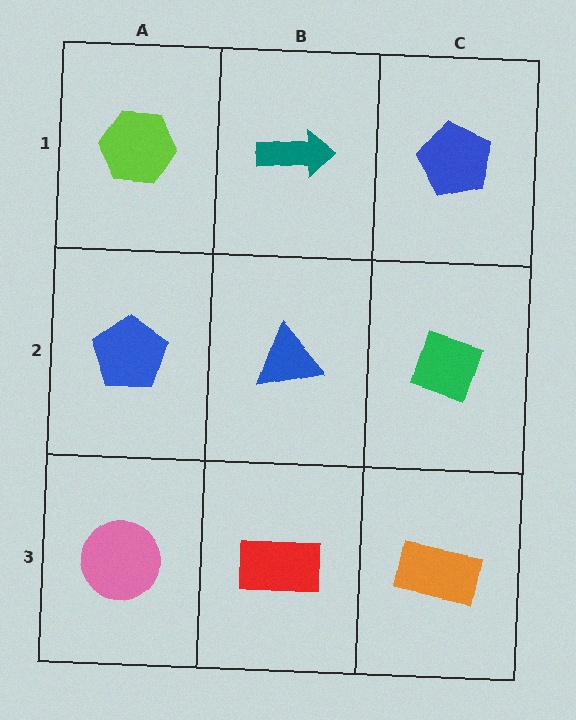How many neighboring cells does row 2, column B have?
4.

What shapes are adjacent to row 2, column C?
A blue pentagon (row 1, column C), an orange rectangle (row 3, column C), a blue triangle (row 2, column B).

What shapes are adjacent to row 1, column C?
A green diamond (row 2, column C), a teal arrow (row 1, column B).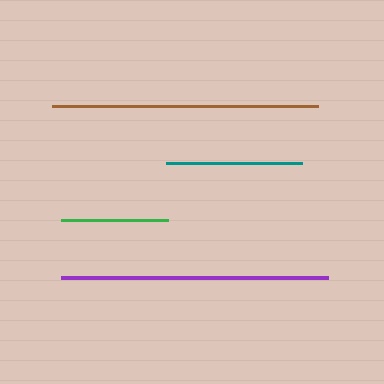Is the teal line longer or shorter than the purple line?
The purple line is longer than the teal line.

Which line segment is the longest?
The purple line is the longest at approximately 267 pixels.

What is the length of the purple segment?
The purple segment is approximately 267 pixels long.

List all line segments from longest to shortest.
From longest to shortest: purple, brown, teal, green.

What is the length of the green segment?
The green segment is approximately 108 pixels long.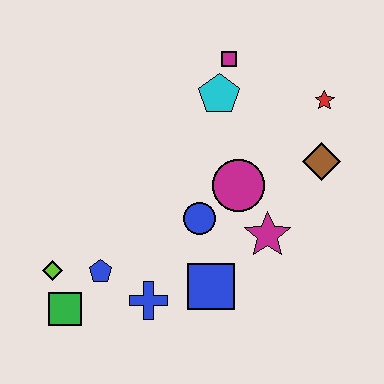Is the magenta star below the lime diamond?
No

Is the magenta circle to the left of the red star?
Yes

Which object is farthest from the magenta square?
The green square is farthest from the magenta square.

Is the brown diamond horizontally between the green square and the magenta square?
No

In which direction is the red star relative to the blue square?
The red star is above the blue square.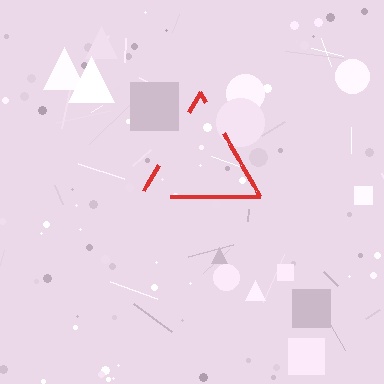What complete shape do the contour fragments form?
The contour fragments form a triangle.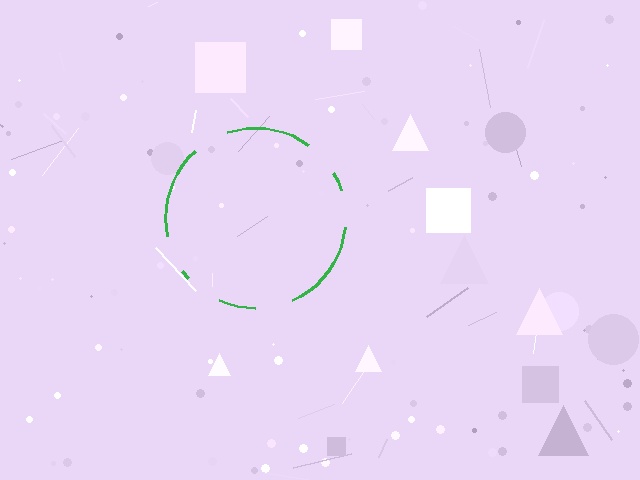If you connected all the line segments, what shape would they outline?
They would outline a circle.